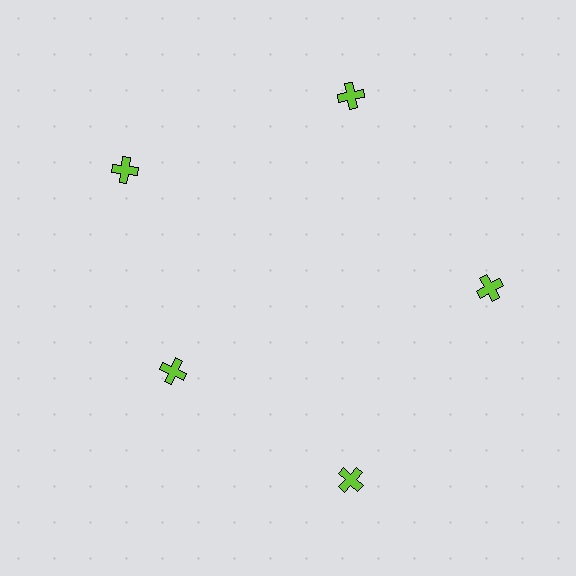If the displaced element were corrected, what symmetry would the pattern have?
It would have 5-fold rotational symmetry — the pattern would map onto itself every 72 degrees.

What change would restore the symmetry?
The symmetry would be restored by moving it outward, back onto the ring so that all 5 crosses sit at equal angles and equal distance from the center.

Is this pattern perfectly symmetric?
No. The 5 lime crosses are arranged in a ring, but one element near the 8 o'clock position is pulled inward toward the center, breaking the 5-fold rotational symmetry.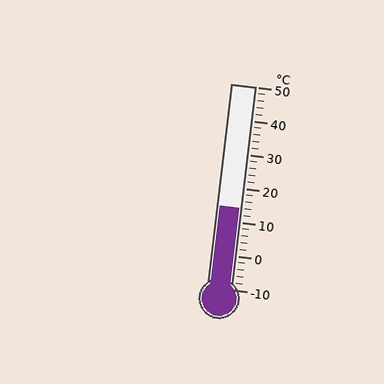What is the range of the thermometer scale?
The thermometer scale ranges from -10°C to 50°C.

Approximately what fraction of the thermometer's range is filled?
The thermometer is filled to approximately 40% of its range.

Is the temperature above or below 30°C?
The temperature is below 30°C.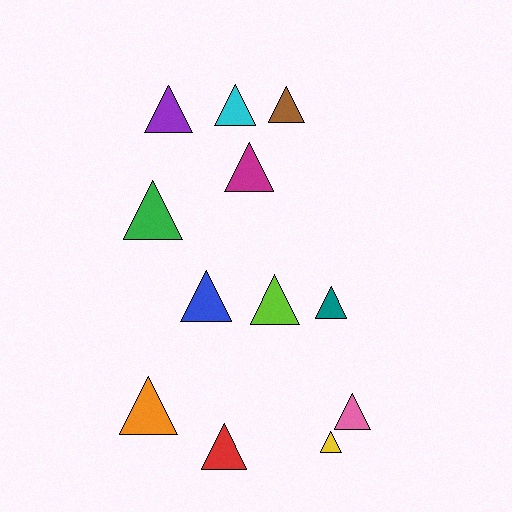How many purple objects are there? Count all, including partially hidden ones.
There is 1 purple object.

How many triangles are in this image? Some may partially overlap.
There are 12 triangles.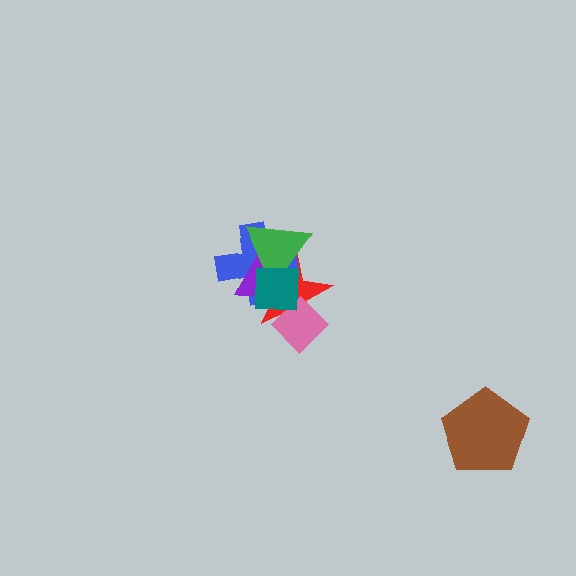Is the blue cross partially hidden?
Yes, it is partially covered by another shape.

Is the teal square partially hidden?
No, no other shape covers it.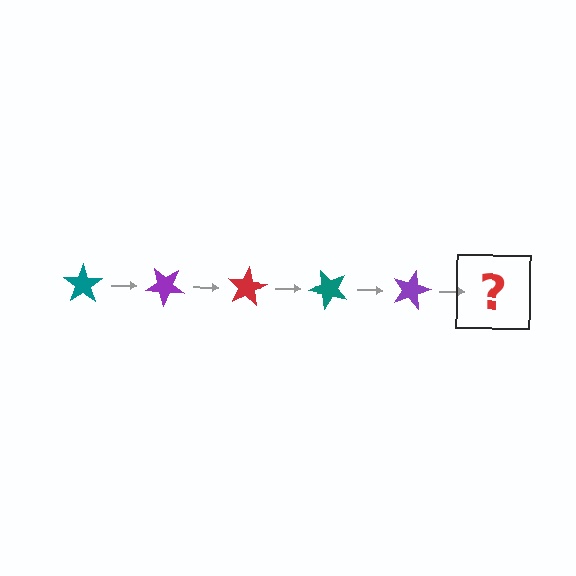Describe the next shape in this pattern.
It should be a red star, rotated 200 degrees from the start.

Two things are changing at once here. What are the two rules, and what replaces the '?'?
The two rules are that it rotates 40 degrees each step and the color cycles through teal, purple, and red. The '?' should be a red star, rotated 200 degrees from the start.